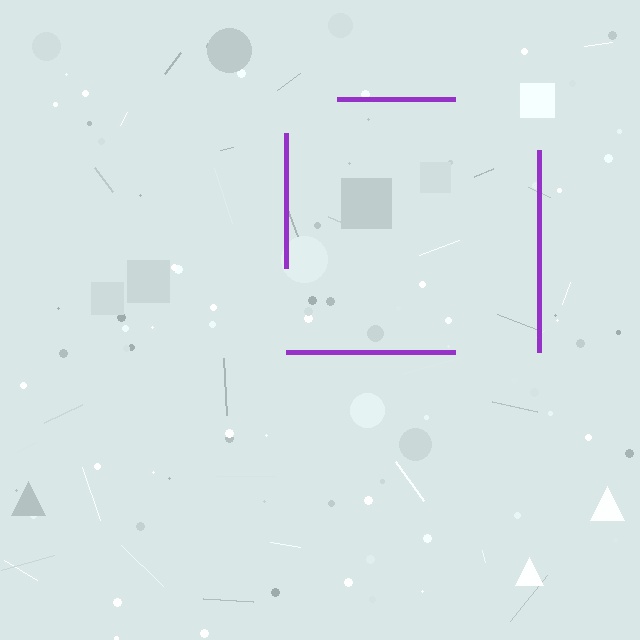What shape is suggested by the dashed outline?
The dashed outline suggests a square.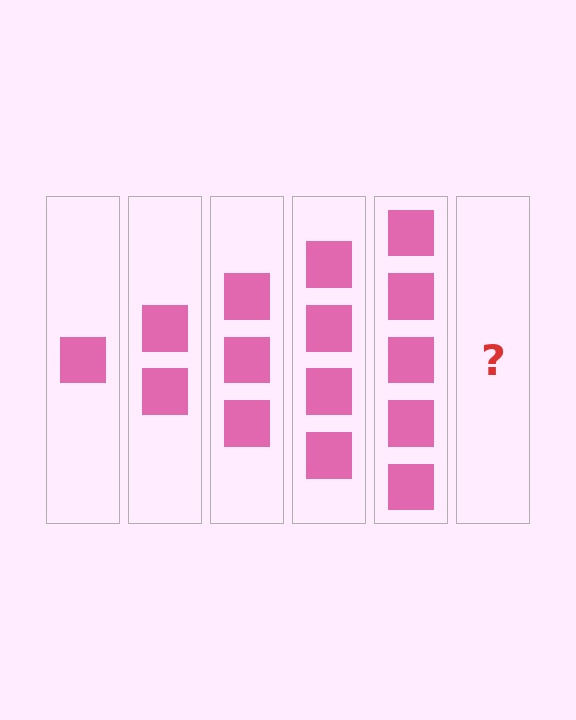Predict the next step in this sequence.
The next step is 6 squares.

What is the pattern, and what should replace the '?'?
The pattern is that each step adds one more square. The '?' should be 6 squares.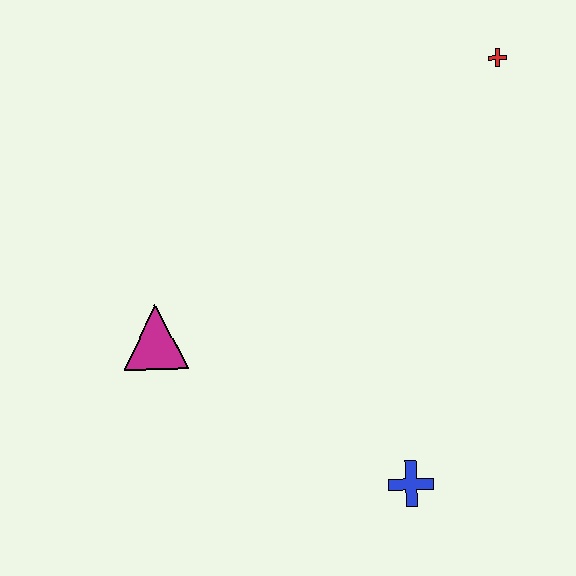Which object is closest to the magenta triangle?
The blue cross is closest to the magenta triangle.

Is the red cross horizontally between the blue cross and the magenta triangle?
No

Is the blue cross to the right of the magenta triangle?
Yes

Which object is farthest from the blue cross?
The red cross is farthest from the blue cross.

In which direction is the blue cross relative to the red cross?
The blue cross is below the red cross.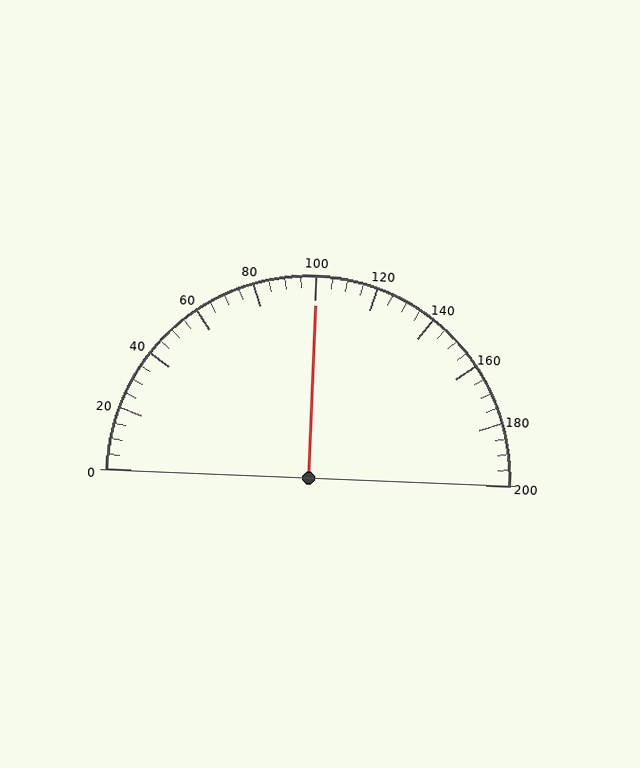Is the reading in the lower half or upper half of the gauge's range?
The reading is in the upper half of the range (0 to 200).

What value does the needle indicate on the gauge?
The needle indicates approximately 100.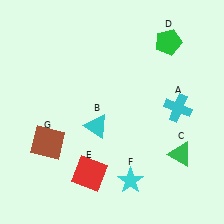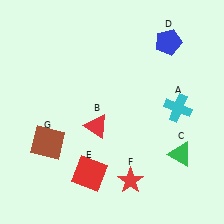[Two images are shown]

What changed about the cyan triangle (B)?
In Image 1, B is cyan. In Image 2, it changed to red.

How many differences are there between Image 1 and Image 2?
There are 3 differences between the two images.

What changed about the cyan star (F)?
In Image 1, F is cyan. In Image 2, it changed to red.